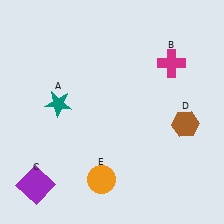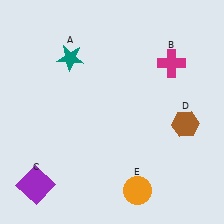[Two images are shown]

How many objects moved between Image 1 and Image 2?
2 objects moved between the two images.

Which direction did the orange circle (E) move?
The orange circle (E) moved right.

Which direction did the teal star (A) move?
The teal star (A) moved up.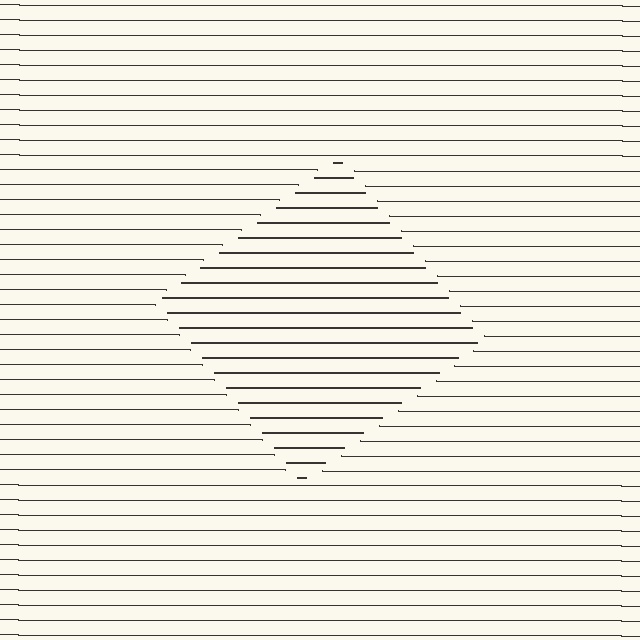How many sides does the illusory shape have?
4 sides — the line-ends trace a square.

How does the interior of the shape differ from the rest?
The interior of the shape contains the same grating, shifted by half a period — the contour is defined by the phase discontinuity where line-ends from the inner and outer gratings abut.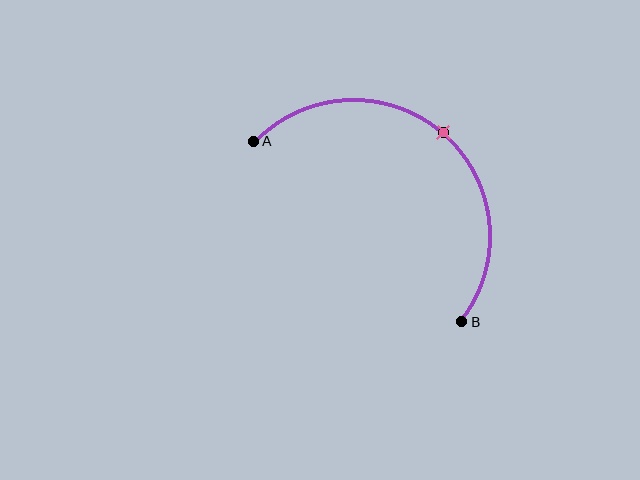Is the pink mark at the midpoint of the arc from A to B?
Yes. The pink mark lies on the arc at equal arc-length from both A and B — it is the arc midpoint.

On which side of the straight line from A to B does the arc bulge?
The arc bulges above and to the right of the straight line connecting A and B.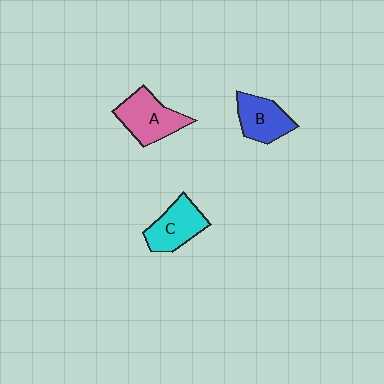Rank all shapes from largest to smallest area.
From largest to smallest: A (pink), C (cyan), B (blue).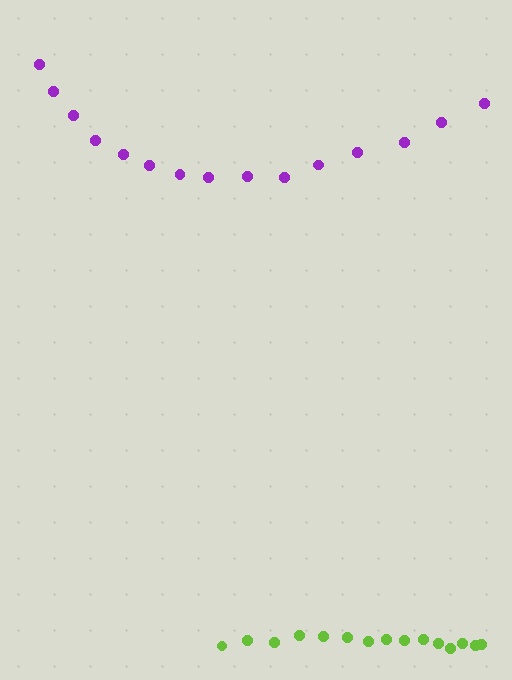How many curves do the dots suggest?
There are 2 distinct paths.